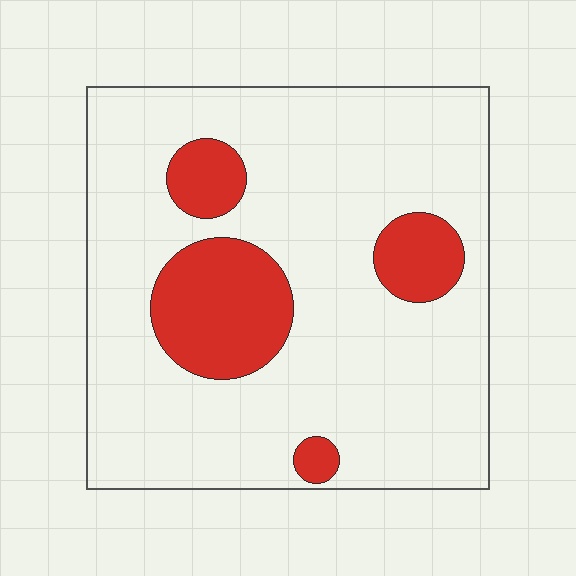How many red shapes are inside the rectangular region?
4.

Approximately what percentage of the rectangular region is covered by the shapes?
Approximately 20%.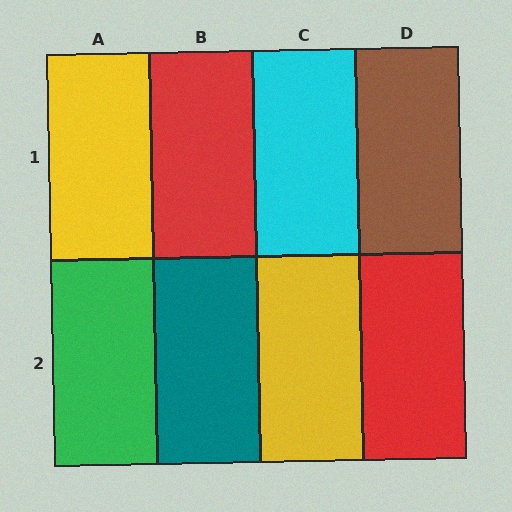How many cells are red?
2 cells are red.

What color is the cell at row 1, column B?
Red.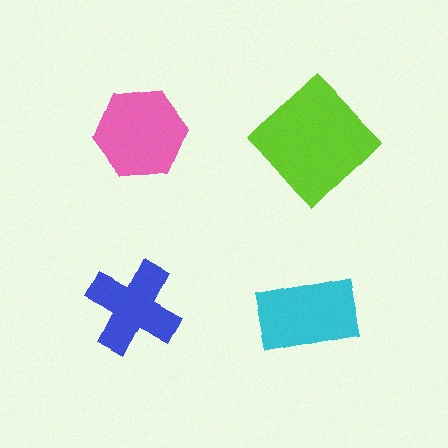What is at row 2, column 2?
A cyan rectangle.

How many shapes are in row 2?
2 shapes.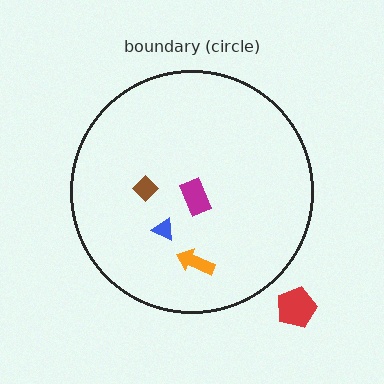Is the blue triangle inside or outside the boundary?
Inside.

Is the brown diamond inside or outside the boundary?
Inside.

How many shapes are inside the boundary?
4 inside, 1 outside.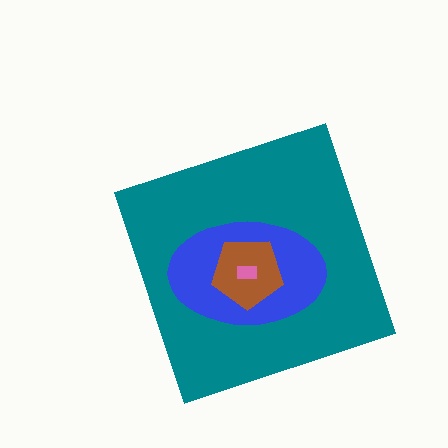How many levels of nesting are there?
4.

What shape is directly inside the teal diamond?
The blue ellipse.